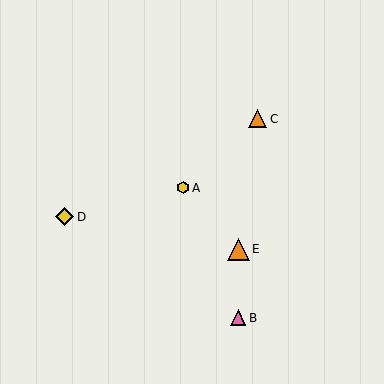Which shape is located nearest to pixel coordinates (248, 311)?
The pink triangle (labeled B) at (238, 318) is nearest to that location.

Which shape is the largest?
The orange triangle (labeled E) is the largest.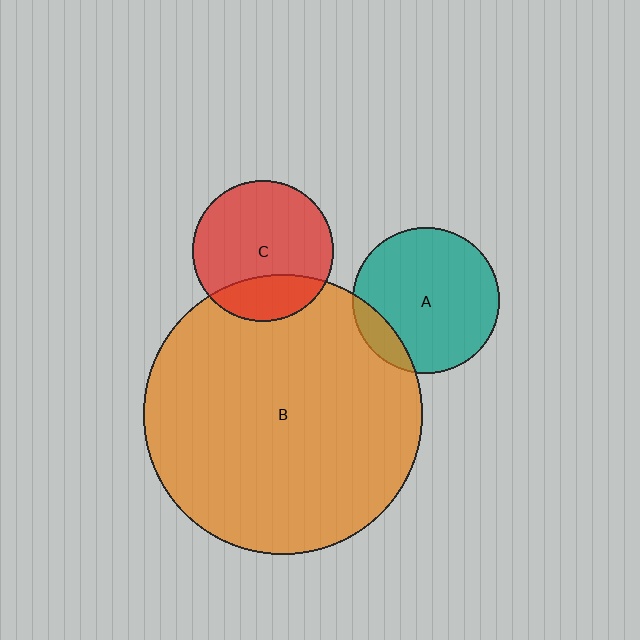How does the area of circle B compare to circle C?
Approximately 3.9 times.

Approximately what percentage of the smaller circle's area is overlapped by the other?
Approximately 10%.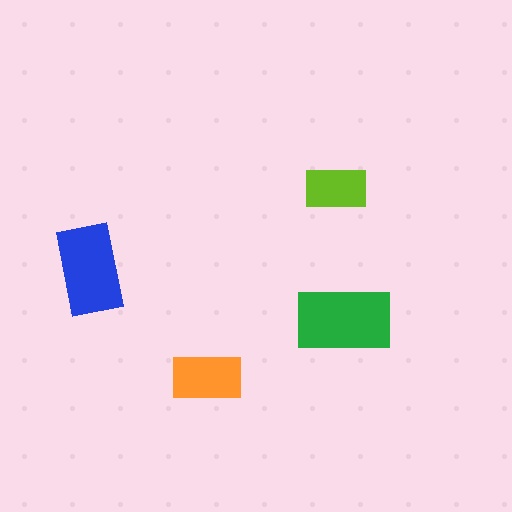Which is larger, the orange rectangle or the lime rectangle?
The orange one.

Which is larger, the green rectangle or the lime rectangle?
The green one.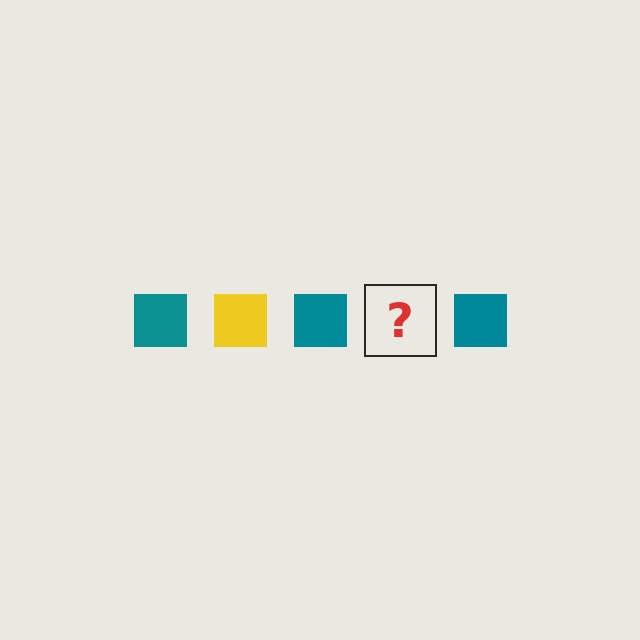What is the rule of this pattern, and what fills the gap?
The rule is that the pattern cycles through teal, yellow squares. The gap should be filled with a yellow square.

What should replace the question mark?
The question mark should be replaced with a yellow square.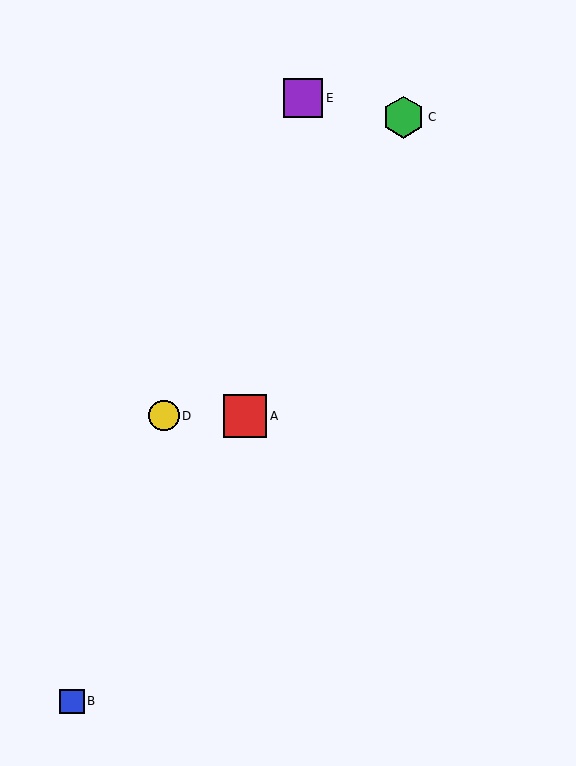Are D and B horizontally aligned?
No, D is at y≈416 and B is at y≈701.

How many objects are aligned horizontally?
2 objects (A, D) are aligned horizontally.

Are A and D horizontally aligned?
Yes, both are at y≈416.